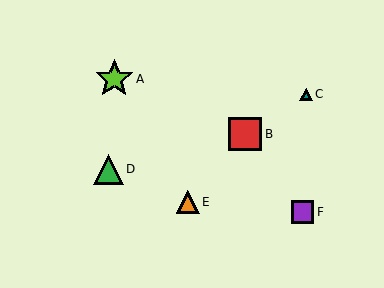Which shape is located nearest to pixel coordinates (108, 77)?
The lime star (labeled A) at (114, 79) is nearest to that location.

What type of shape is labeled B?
Shape B is a red square.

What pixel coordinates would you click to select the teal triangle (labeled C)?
Click at (306, 94) to select the teal triangle C.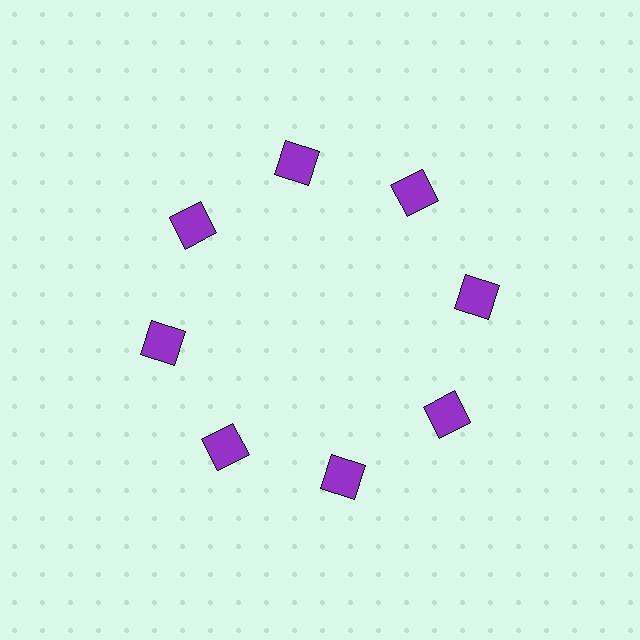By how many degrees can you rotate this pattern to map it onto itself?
The pattern maps onto itself every 45 degrees of rotation.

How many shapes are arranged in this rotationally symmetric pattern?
There are 8 shapes, arranged in 8 groups of 1.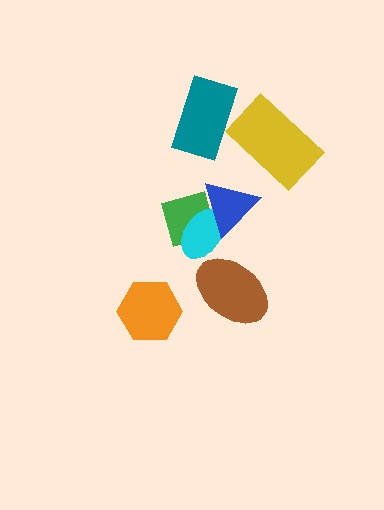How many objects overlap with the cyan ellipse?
2 objects overlap with the cyan ellipse.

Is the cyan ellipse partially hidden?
Yes, it is partially covered by another shape.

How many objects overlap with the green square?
2 objects overlap with the green square.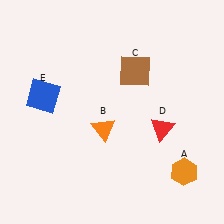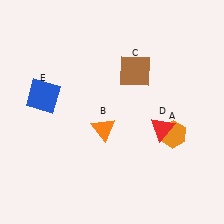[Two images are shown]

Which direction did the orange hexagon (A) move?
The orange hexagon (A) moved up.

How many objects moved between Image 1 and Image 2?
1 object moved between the two images.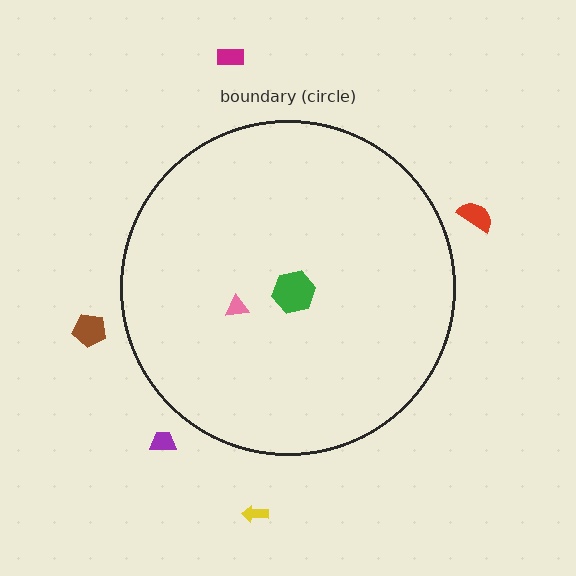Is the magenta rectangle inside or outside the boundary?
Outside.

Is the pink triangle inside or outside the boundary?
Inside.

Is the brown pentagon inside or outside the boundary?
Outside.